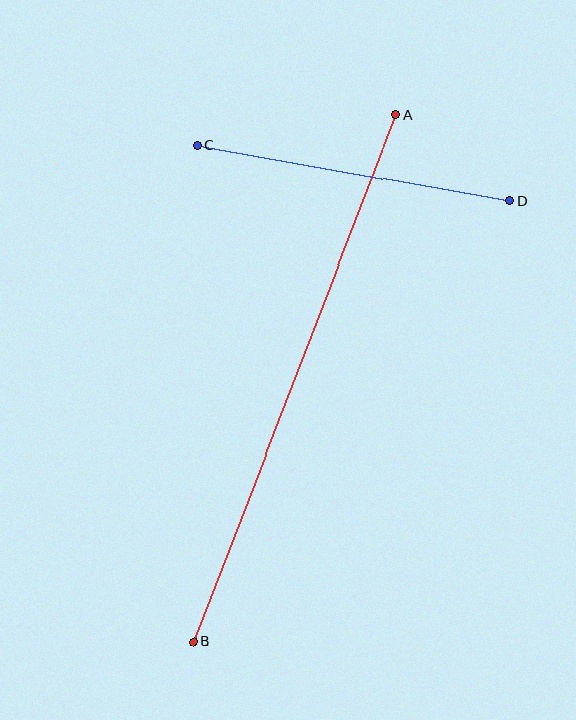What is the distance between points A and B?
The distance is approximately 564 pixels.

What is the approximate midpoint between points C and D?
The midpoint is at approximately (353, 173) pixels.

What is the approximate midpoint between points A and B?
The midpoint is at approximately (295, 379) pixels.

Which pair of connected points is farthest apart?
Points A and B are farthest apart.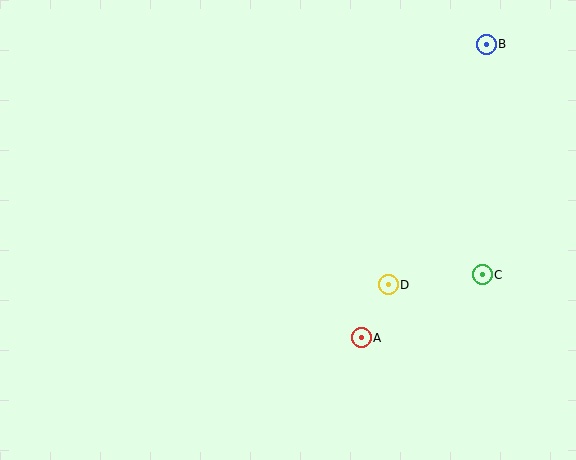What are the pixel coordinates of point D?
Point D is at (388, 285).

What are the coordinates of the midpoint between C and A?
The midpoint between C and A is at (422, 306).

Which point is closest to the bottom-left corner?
Point A is closest to the bottom-left corner.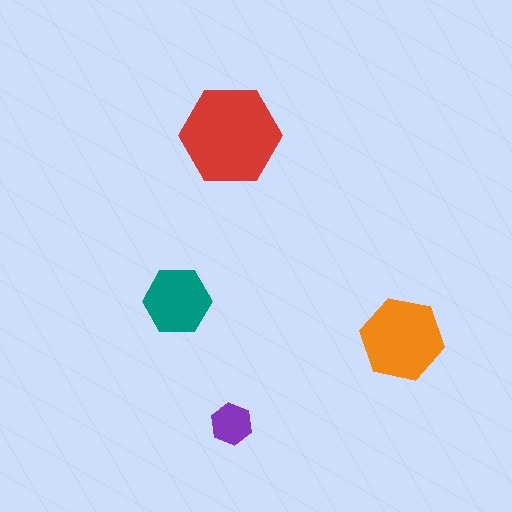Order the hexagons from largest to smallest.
the red one, the orange one, the teal one, the purple one.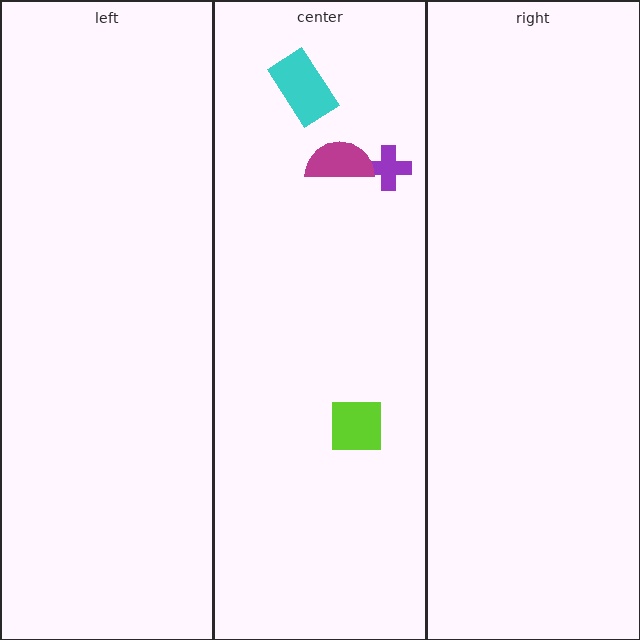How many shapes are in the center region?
4.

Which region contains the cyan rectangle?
The center region.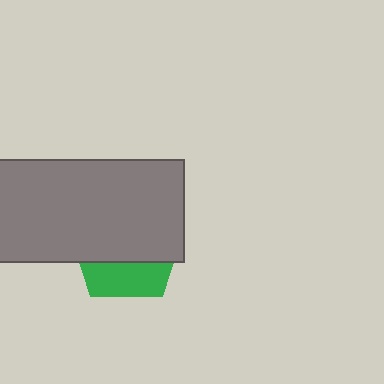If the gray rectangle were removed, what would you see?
You would see the complete green pentagon.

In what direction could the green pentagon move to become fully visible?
The green pentagon could move down. That would shift it out from behind the gray rectangle entirely.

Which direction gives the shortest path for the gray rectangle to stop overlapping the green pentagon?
Moving up gives the shortest separation.